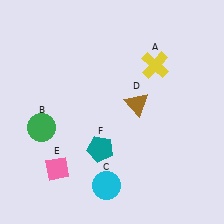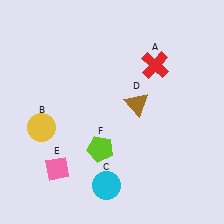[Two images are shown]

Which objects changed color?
A changed from yellow to red. B changed from green to yellow. F changed from teal to lime.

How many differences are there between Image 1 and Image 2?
There are 3 differences between the two images.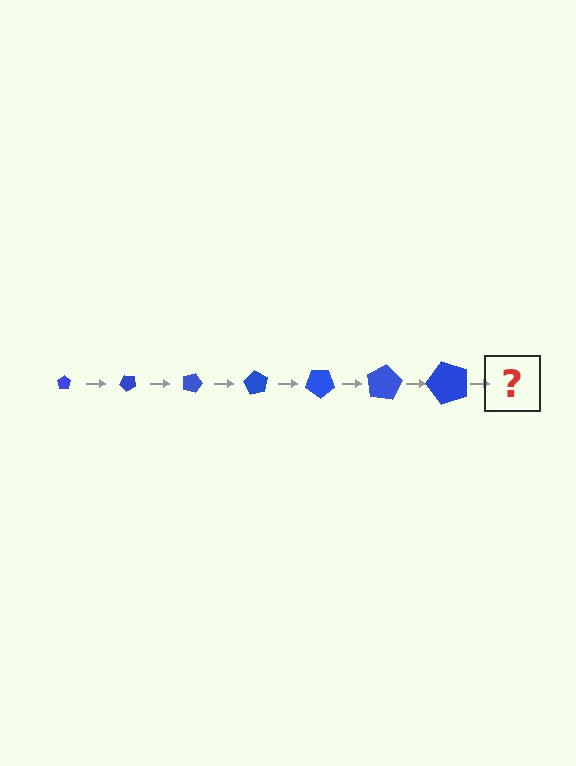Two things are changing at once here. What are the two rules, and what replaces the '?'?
The two rules are that the pentagon grows larger each step and it rotates 45 degrees each step. The '?' should be a pentagon, larger than the previous one and rotated 315 degrees from the start.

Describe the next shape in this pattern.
It should be a pentagon, larger than the previous one and rotated 315 degrees from the start.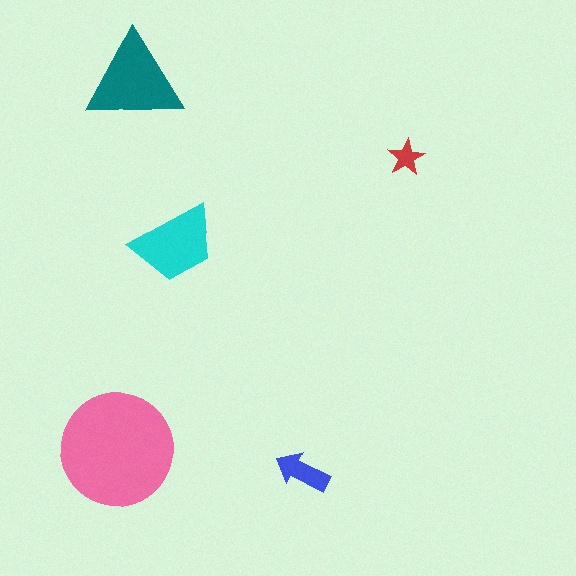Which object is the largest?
The pink circle.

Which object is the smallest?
The red star.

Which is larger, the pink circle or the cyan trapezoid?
The pink circle.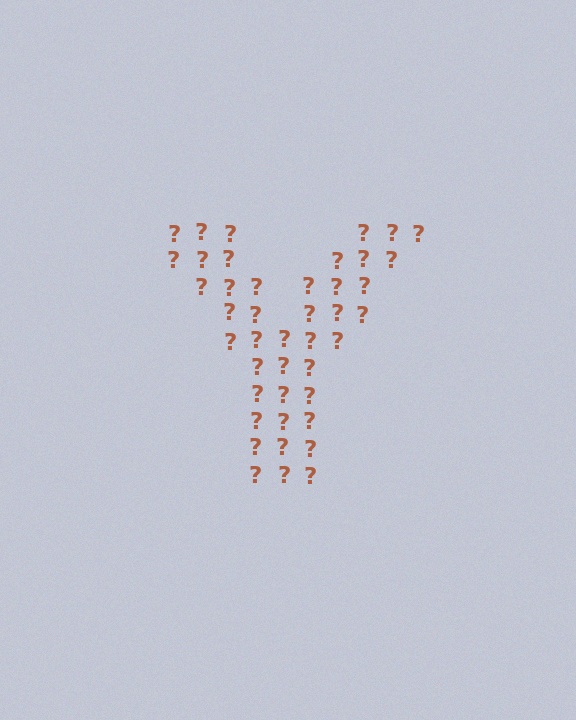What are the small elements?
The small elements are question marks.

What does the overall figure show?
The overall figure shows the letter Y.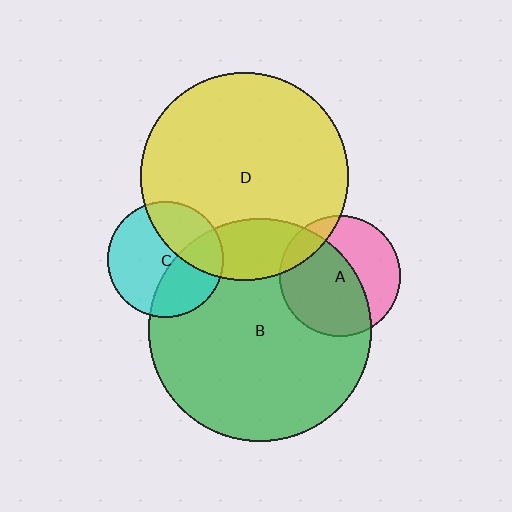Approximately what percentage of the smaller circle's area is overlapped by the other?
Approximately 15%.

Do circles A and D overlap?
Yes.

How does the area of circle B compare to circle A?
Approximately 3.4 times.